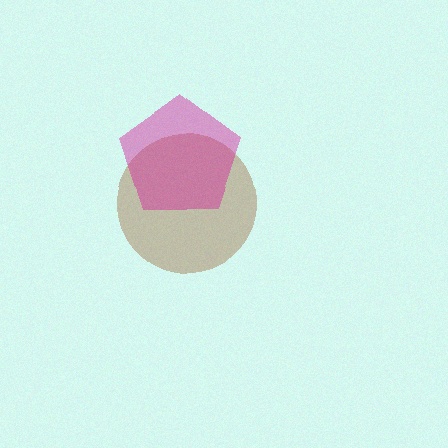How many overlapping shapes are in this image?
There are 2 overlapping shapes in the image.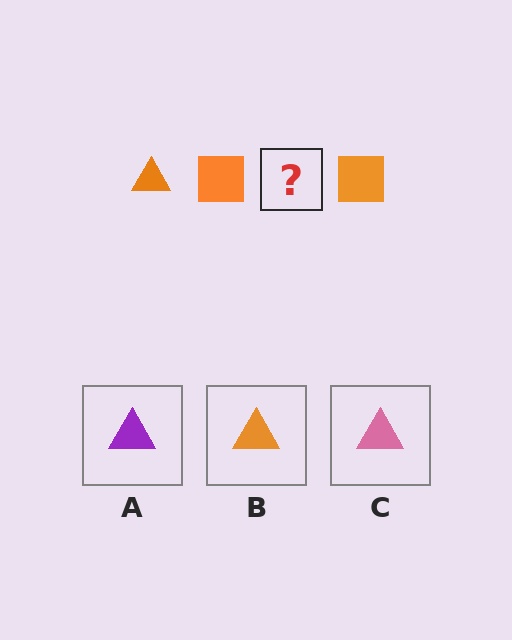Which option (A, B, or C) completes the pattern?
B.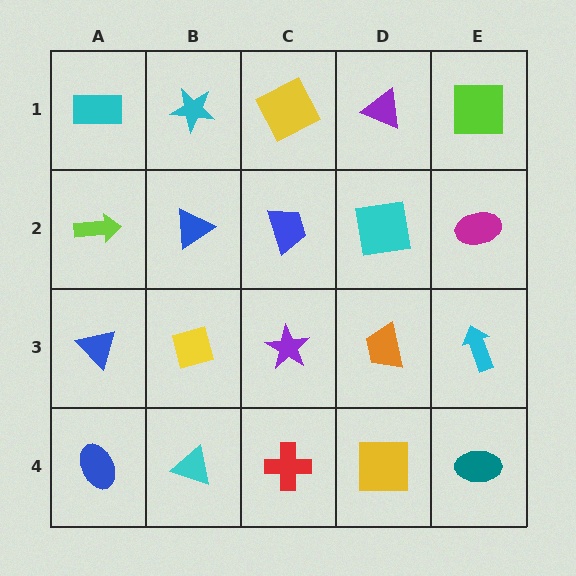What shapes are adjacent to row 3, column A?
A lime arrow (row 2, column A), a blue ellipse (row 4, column A), a yellow square (row 3, column B).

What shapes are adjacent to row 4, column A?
A blue triangle (row 3, column A), a cyan triangle (row 4, column B).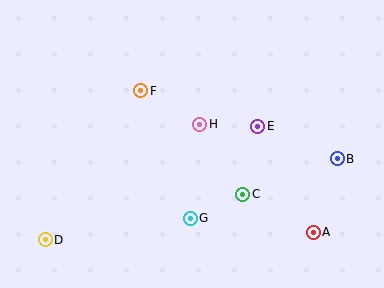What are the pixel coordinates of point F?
Point F is at (141, 91).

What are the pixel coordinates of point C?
Point C is at (243, 194).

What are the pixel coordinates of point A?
Point A is at (313, 232).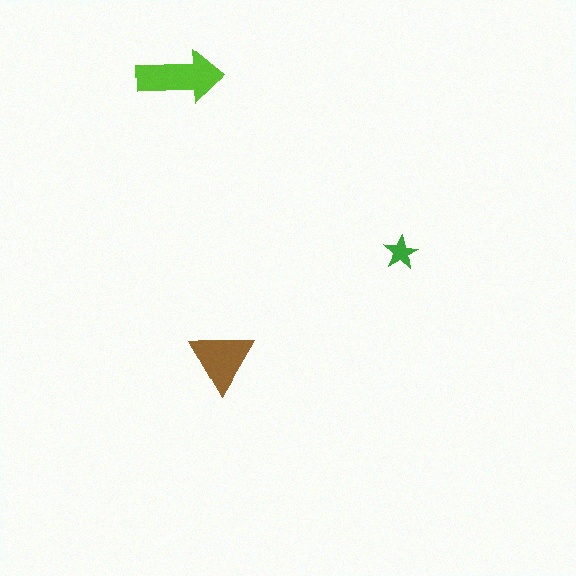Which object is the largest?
The lime arrow.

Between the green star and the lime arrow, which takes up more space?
The lime arrow.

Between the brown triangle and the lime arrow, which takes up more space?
The lime arrow.